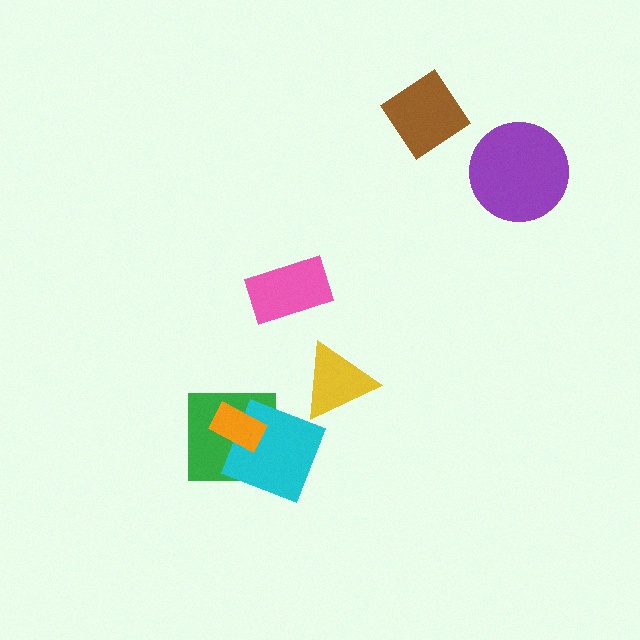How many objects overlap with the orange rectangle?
2 objects overlap with the orange rectangle.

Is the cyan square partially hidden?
Yes, it is partially covered by another shape.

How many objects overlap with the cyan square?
2 objects overlap with the cyan square.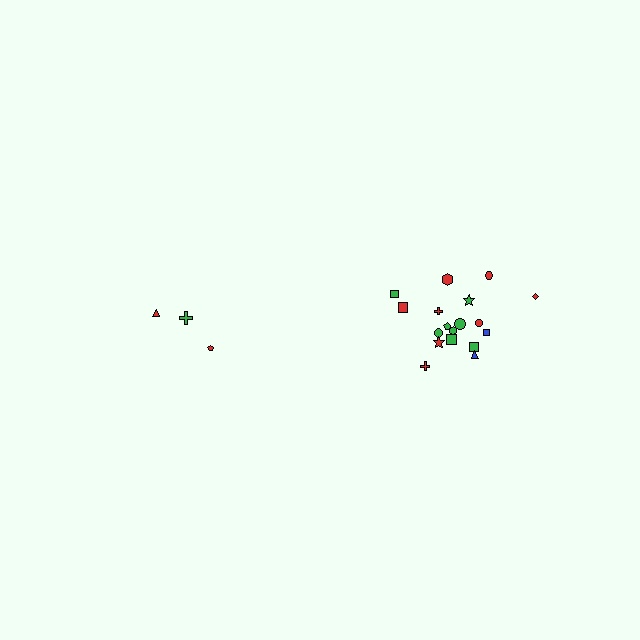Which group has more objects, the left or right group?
The right group.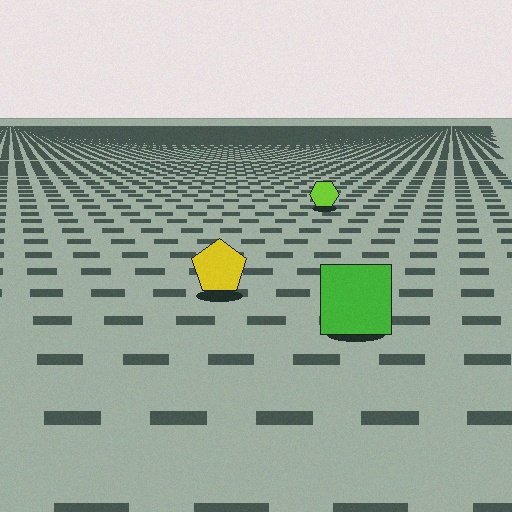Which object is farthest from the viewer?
The lime hexagon is farthest from the viewer. It appears smaller and the ground texture around it is denser.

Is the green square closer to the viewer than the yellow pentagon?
Yes. The green square is closer — you can tell from the texture gradient: the ground texture is coarser near it.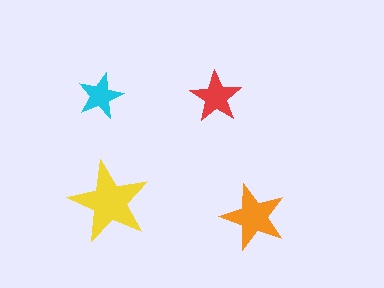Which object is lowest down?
The orange star is bottommost.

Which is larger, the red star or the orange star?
The orange one.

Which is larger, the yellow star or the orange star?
The yellow one.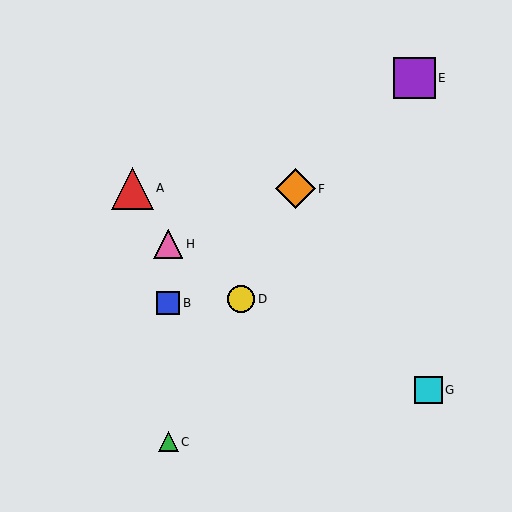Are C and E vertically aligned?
No, C is at x≈168 and E is at x≈415.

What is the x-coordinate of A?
Object A is at x≈132.